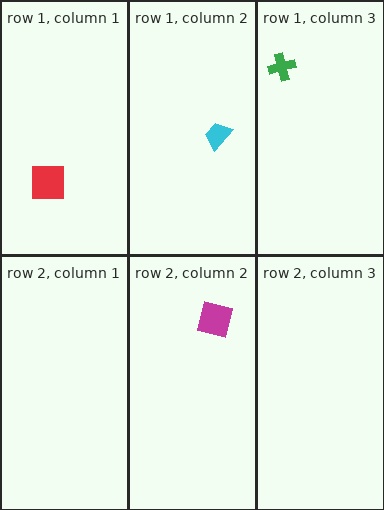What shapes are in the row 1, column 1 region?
The red square.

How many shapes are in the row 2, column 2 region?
1.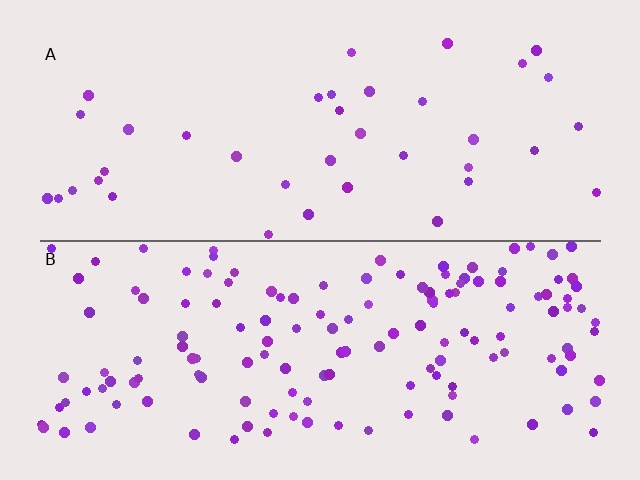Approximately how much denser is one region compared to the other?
Approximately 3.7× — region B over region A.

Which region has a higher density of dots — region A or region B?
B (the bottom).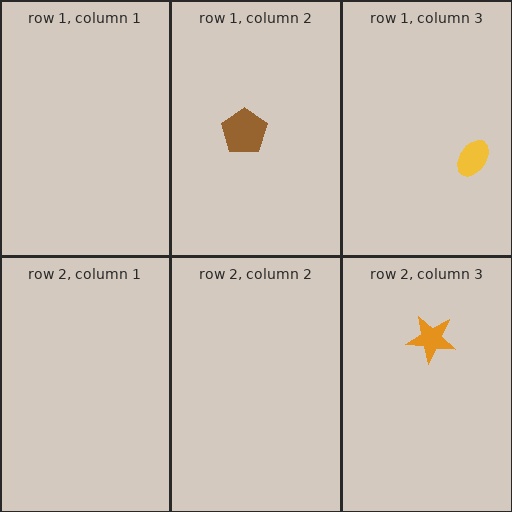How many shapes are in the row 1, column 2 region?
1.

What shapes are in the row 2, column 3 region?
The orange star.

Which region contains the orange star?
The row 2, column 3 region.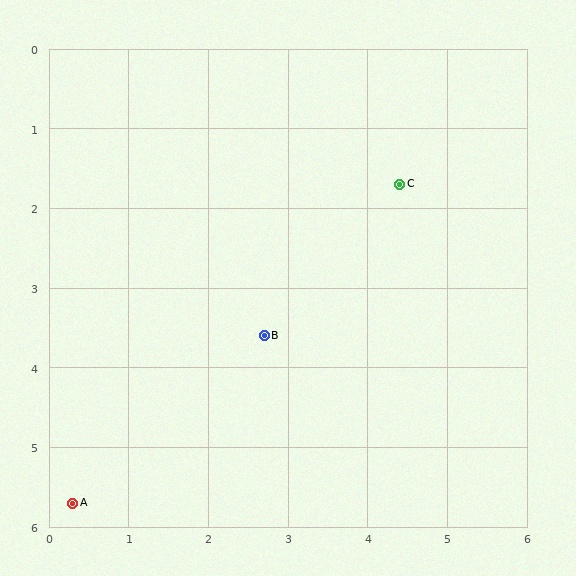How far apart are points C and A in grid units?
Points C and A are about 5.7 grid units apart.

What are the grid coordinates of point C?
Point C is at approximately (4.4, 1.7).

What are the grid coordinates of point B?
Point B is at approximately (2.7, 3.6).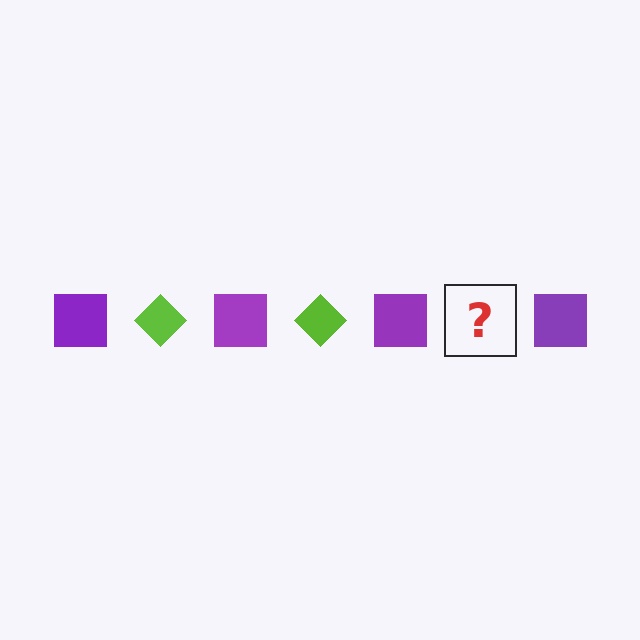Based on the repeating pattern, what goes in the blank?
The blank should be a lime diamond.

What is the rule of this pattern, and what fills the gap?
The rule is that the pattern alternates between purple square and lime diamond. The gap should be filled with a lime diamond.